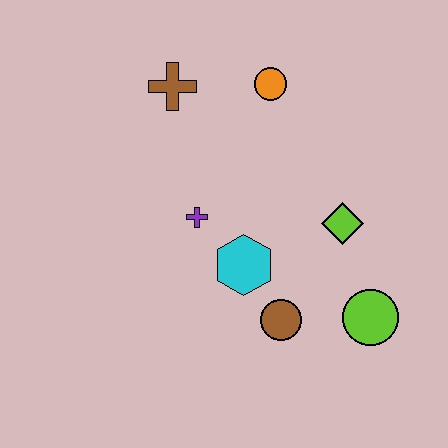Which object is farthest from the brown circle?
The brown cross is farthest from the brown circle.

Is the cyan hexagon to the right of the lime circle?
No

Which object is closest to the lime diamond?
The lime circle is closest to the lime diamond.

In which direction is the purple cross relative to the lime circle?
The purple cross is to the left of the lime circle.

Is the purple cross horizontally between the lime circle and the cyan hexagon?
No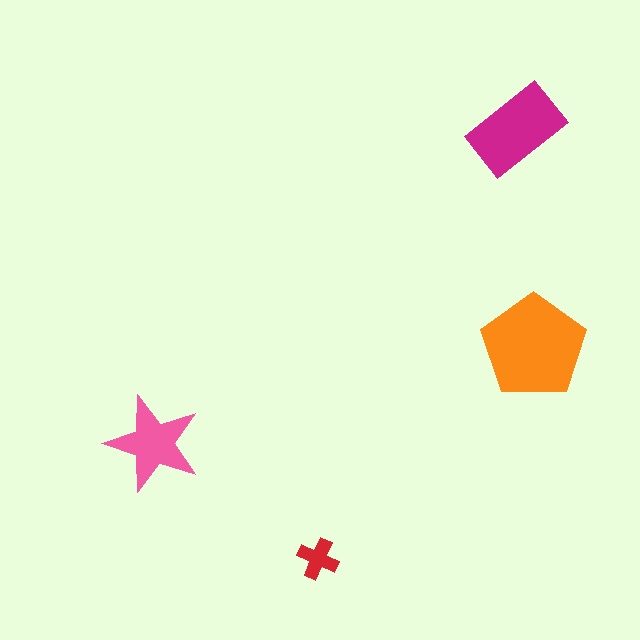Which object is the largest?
The orange pentagon.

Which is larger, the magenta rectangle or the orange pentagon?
The orange pentagon.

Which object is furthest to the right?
The orange pentagon is rightmost.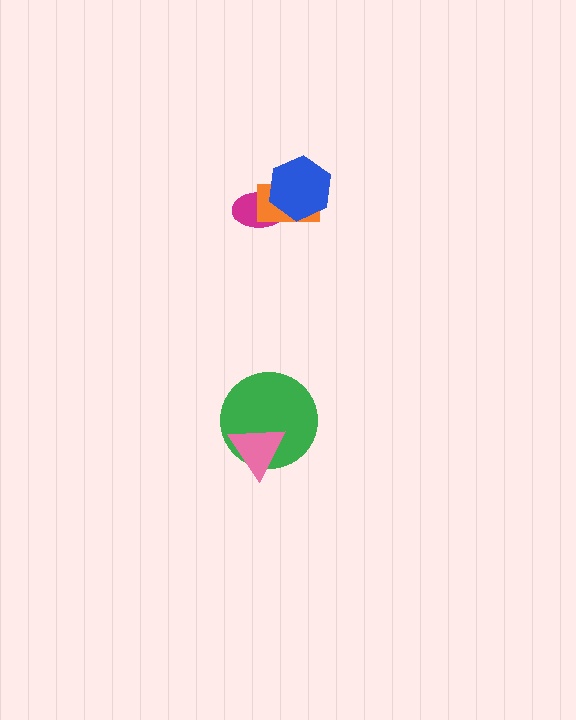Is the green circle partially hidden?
Yes, it is partially covered by another shape.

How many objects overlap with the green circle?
1 object overlaps with the green circle.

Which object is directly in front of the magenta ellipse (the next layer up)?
The orange rectangle is directly in front of the magenta ellipse.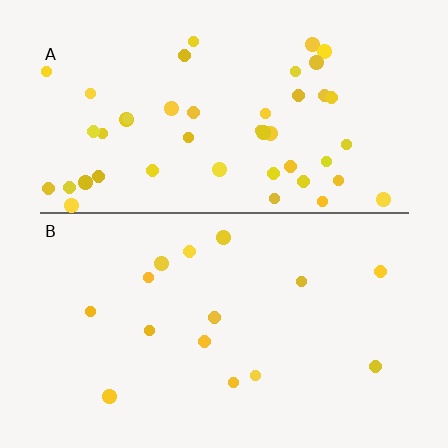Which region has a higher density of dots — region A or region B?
A (the top).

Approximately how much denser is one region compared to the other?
Approximately 2.9× — region A over region B.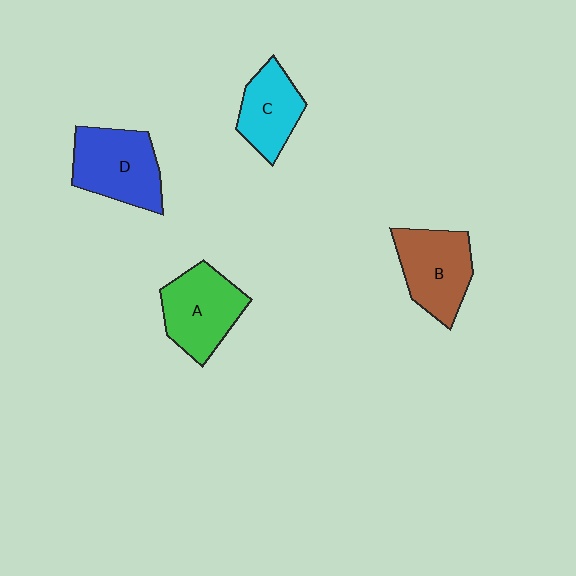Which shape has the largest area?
Shape D (blue).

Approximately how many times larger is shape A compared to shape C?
Approximately 1.3 times.